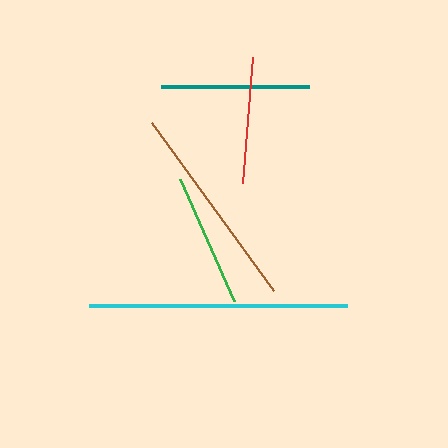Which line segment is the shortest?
The red line is the shortest at approximately 127 pixels.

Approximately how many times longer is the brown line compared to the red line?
The brown line is approximately 1.6 times the length of the red line.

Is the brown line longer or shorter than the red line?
The brown line is longer than the red line.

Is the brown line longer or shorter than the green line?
The brown line is longer than the green line.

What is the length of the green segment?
The green segment is approximately 133 pixels long.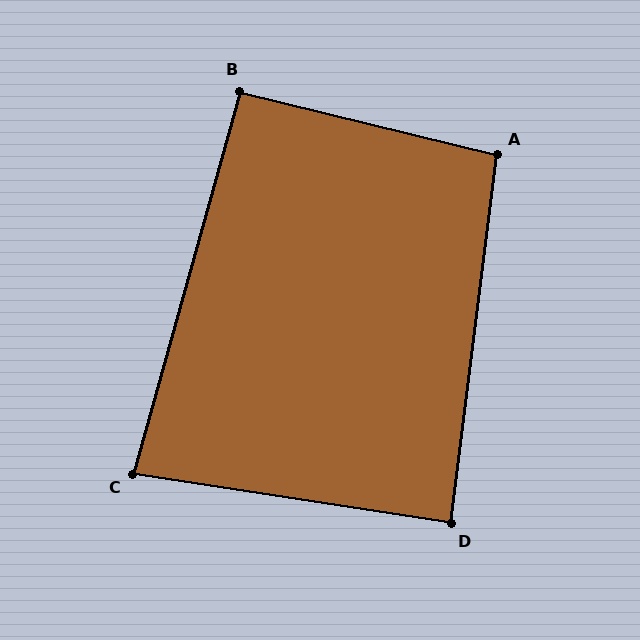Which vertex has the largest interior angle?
A, at approximately 97 degrees.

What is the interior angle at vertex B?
Approximately 92 degrees (approximately right).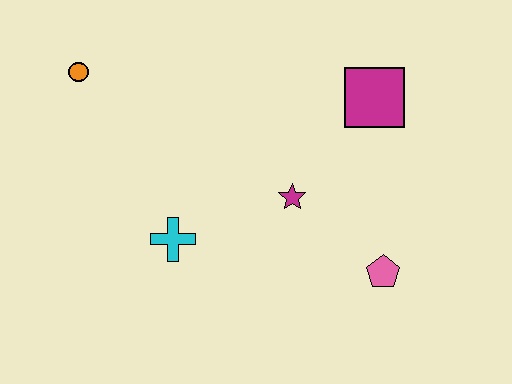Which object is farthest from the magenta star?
The orange circle is farthest from the magenta star.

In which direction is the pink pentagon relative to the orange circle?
The pink pentagon is to the right of the orange circle.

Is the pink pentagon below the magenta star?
Yes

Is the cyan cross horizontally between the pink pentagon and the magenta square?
No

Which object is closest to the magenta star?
The pink pentagon is closest to the magenta star.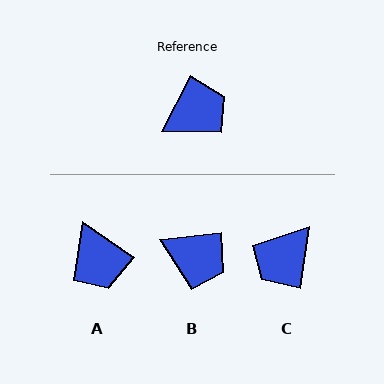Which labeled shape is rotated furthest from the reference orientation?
C, about 161 degrees away.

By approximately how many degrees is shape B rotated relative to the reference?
Approximately 56 degrees clockwise.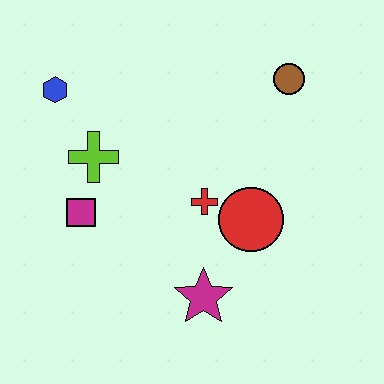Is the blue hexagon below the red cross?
No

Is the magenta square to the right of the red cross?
No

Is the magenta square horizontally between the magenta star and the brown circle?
No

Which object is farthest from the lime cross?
The brown circle is farthest from the lime cross.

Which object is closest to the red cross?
The red circle is closest to the red cross.